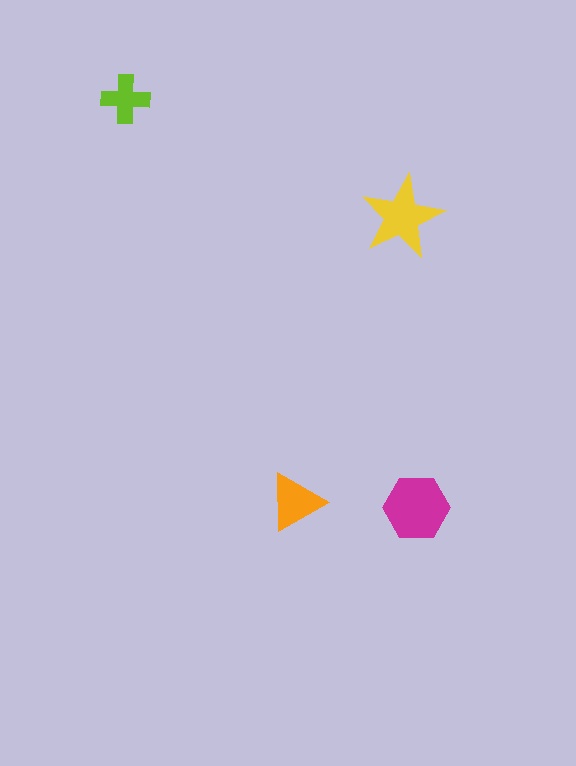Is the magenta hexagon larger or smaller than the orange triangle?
Larger.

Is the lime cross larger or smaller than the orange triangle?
Smaller.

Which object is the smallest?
The lime cross.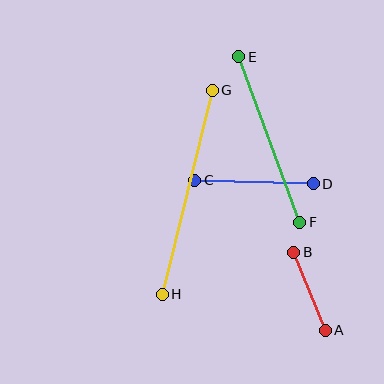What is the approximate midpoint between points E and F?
The midpoint is at approximately (269, 139) pixels.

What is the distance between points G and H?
The distance is approximately 210 pixels.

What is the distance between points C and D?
The distance is approximately 119 pixels.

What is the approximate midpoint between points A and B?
The midpoint is at approximately (309, 291) pixels.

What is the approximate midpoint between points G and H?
The midpoint is at approximately (187, 192) pixels.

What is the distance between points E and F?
The distance is approximately 176 pixels.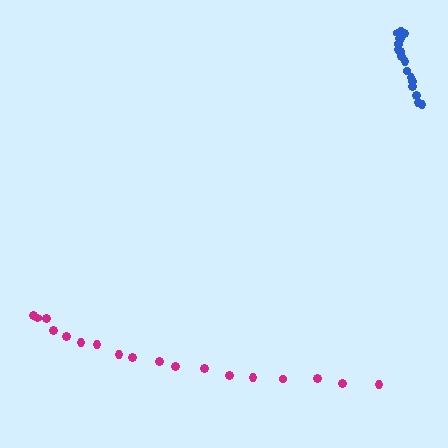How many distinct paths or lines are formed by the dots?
There are 2 distinct paths.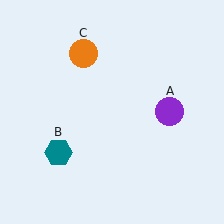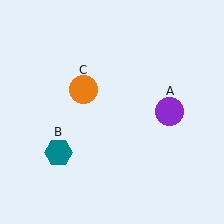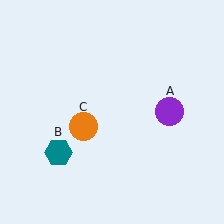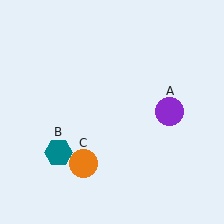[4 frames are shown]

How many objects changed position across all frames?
1 object changed position: orange circle (object C).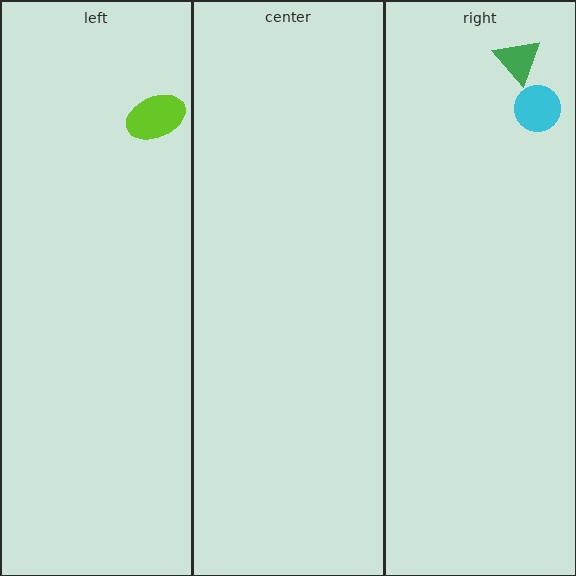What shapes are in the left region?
The lime ellipse.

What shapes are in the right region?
The green triangle, the cyan circle.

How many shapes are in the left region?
1.